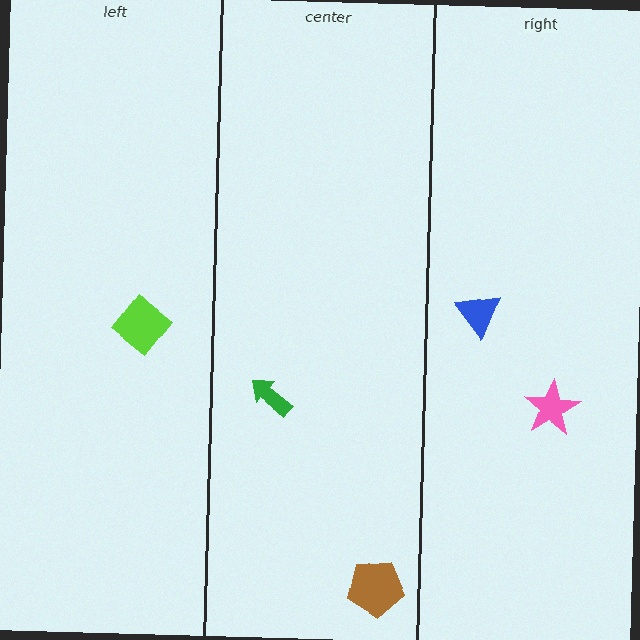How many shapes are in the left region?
1.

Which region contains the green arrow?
The center region.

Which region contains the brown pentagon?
The center region.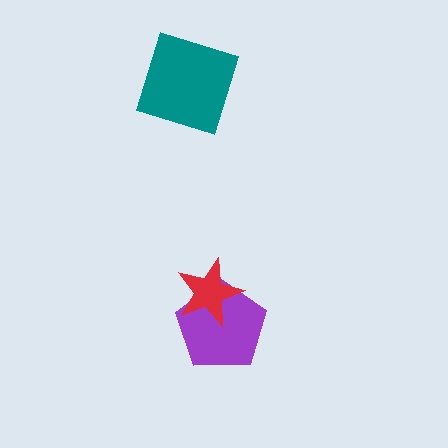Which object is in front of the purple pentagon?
The red star is in front of the purple pentagon.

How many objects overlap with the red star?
1 object overlaps with the red star.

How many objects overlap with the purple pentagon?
1 object overlaps with the purple pentagon.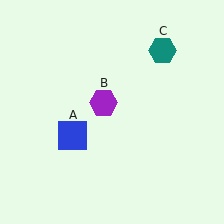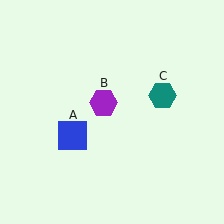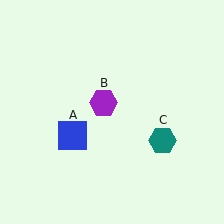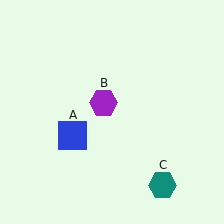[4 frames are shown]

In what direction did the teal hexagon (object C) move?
The teal hexagon (object C) moved down.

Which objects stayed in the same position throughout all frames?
Blue square (object A) and purple hexagon (object B) remained stationary.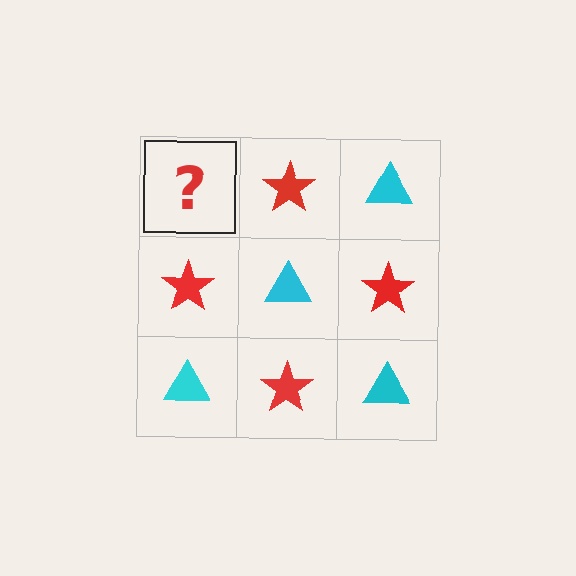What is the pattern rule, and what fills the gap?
The rule is that it alternates cyan triangle and red star in a checkerboard pattern. The gap should be filled with a cyan triangle.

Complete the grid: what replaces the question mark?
The question mark should be replaced with a cyan triangle.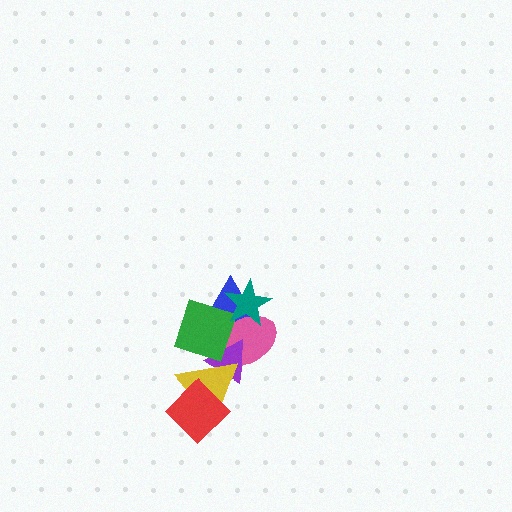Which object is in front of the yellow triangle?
The red diamond is in front of the yellow triangle.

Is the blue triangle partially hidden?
Yes, it is partially covered by another shape.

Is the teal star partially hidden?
No, no other shape covers it.